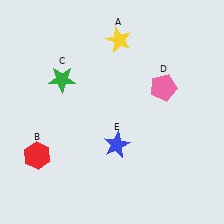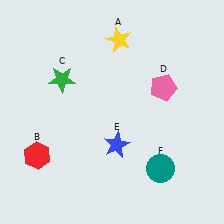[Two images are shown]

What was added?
A teal circle (F) was added in Image 2.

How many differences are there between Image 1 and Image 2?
There is 1 difference between the two images.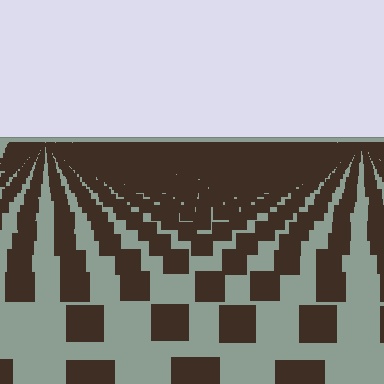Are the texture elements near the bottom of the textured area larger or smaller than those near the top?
Larger. Near the bottom, elements are closer to the viewer and appear at a bigger on-screen size.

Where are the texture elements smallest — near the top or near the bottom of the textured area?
Near the top.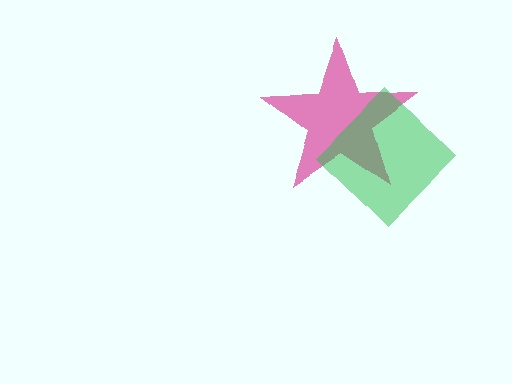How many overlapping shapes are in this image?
There are 2 overlapping shapes in the image.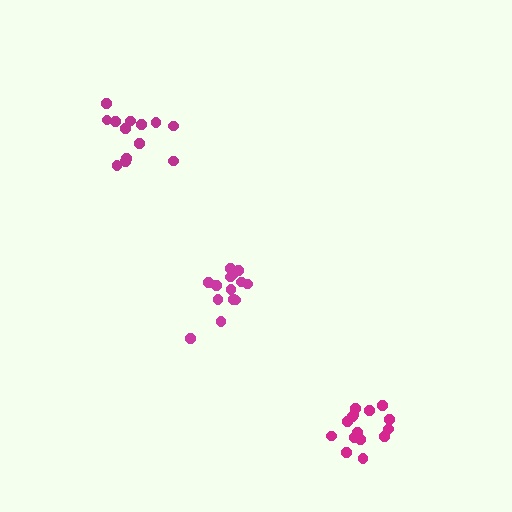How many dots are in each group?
Group 1: 14 dots, Group 2: 15 dots, Group 3: 13 dots (42 total).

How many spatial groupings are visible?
There are 3 spatial groupings.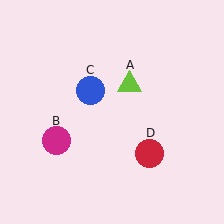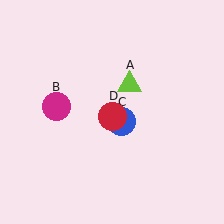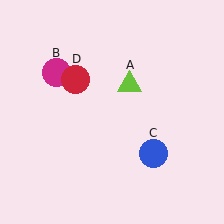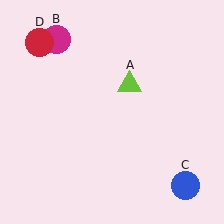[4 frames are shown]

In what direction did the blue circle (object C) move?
The blue circle (object C) moved down and to the right.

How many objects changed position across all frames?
3 objects changed position: magenta circle (object B), blue circle (object C), red circle (object D).